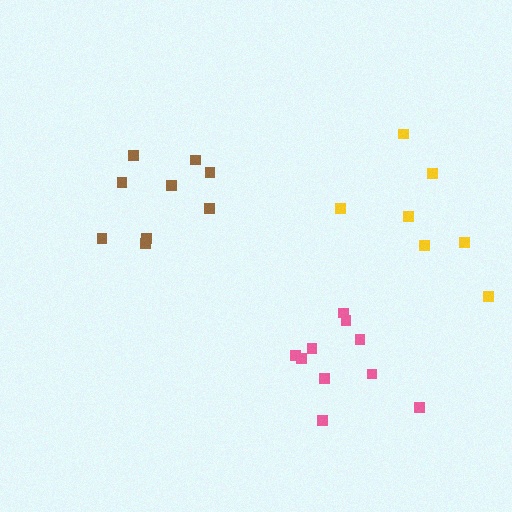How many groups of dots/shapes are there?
There are 3 groups.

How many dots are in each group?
Group 1: 10 dots, Group 2: 9 dots, Group 3: 7 dots (26 total).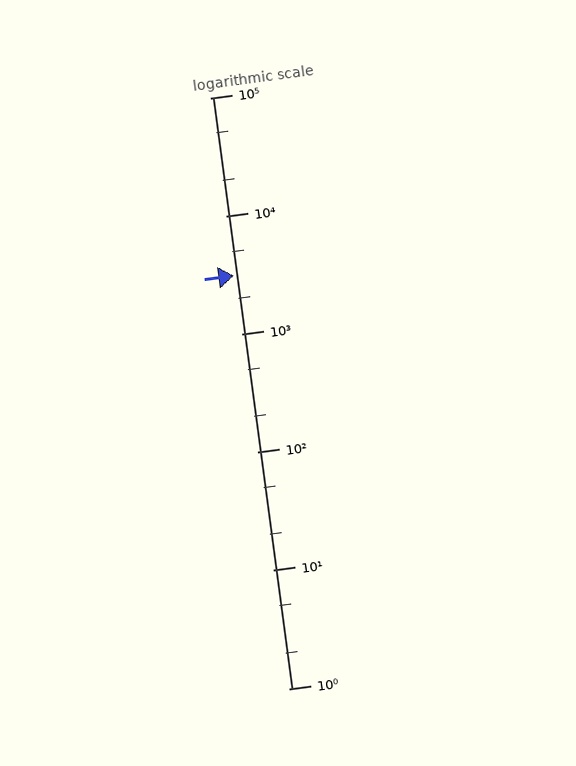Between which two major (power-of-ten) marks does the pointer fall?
The pointer is between 1000 and 10000.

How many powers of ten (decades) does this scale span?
The scale spans 5 decades, from 1 to 100000.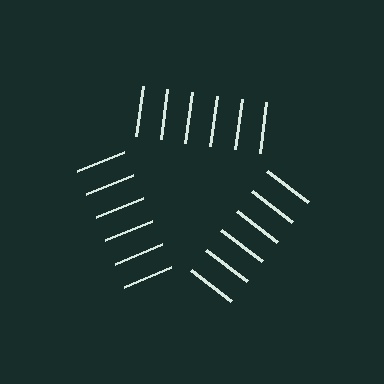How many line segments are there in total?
18 — 6 along each of the 3 edges.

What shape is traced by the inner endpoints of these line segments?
An illusory triangle — the line segments terminate on its edges but no continuous stroke is drawn.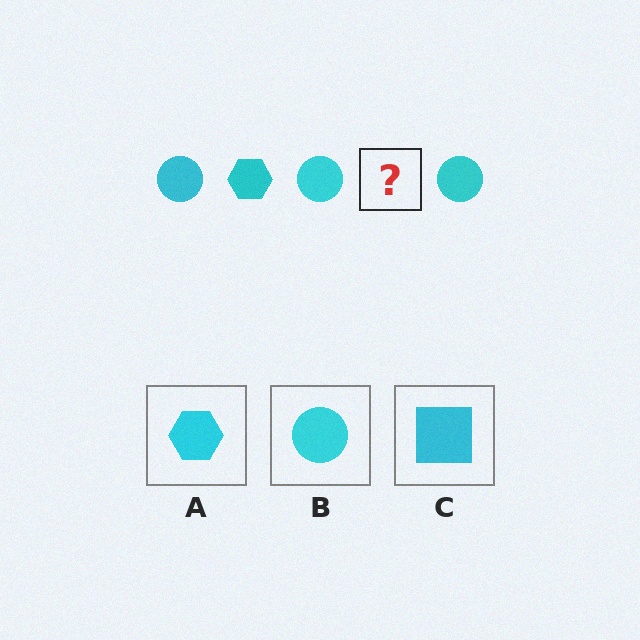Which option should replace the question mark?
Option A.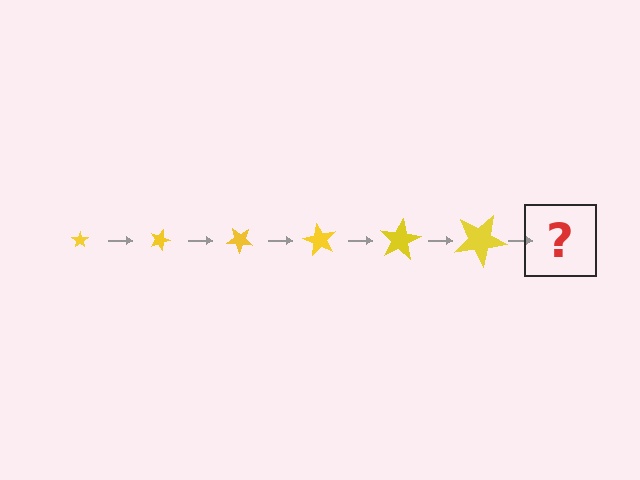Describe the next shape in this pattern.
It should be a star, larger than the previous one and rotated 120 degrees from the start.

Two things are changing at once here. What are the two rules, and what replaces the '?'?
The two rules are that the star grows larger each step and it rotates 20 degrees each step. The '?' should be a star, larger than the previous one and rotated 120 degrees from the start.